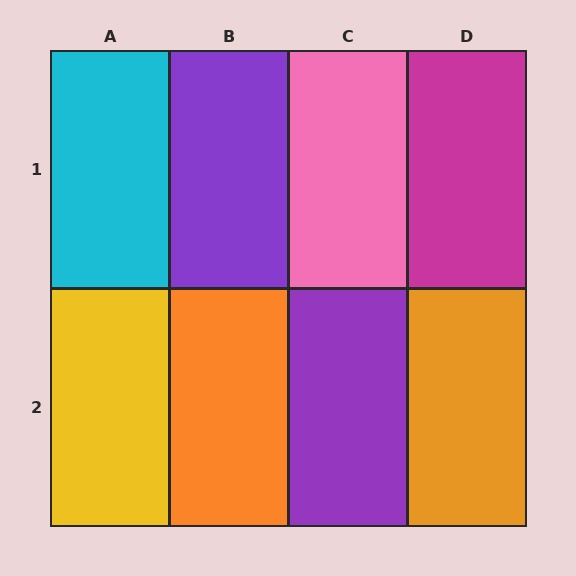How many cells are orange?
2 cells are orange.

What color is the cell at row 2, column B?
Orange.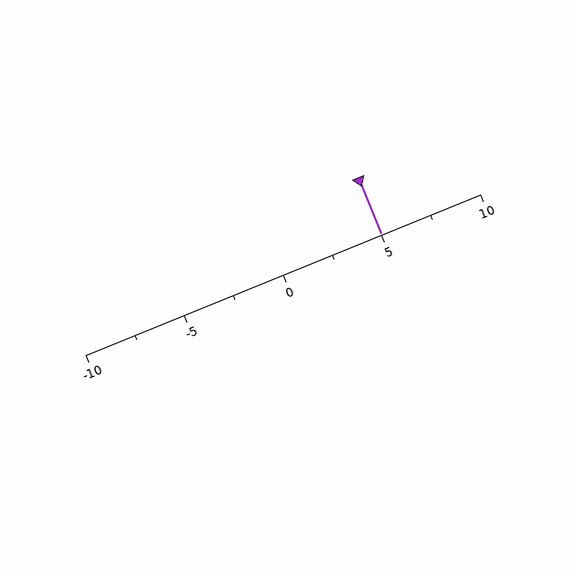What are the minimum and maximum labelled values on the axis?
The axis runs from -10 to 10.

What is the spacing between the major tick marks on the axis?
The major ticks are spaced 5 apart.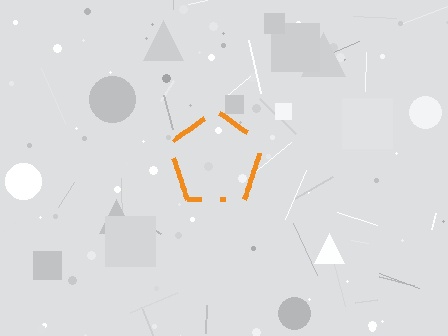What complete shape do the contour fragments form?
The contour fragments form a pentagon.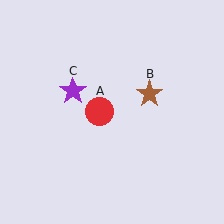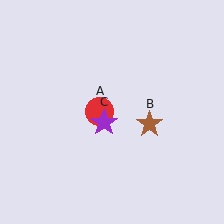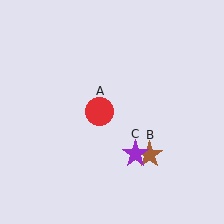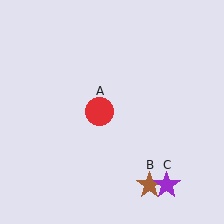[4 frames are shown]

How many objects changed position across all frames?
2 objects changed position: brown star (object B), purple star (object C).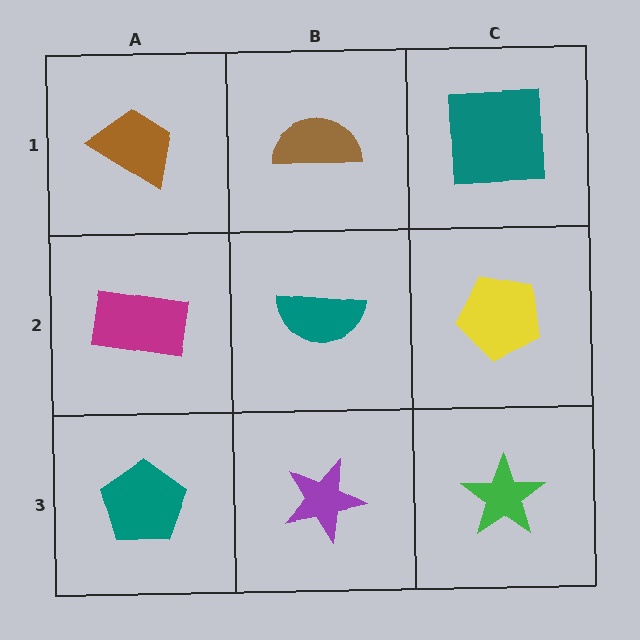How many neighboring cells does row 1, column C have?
2.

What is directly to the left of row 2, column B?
A magenta rectangle.